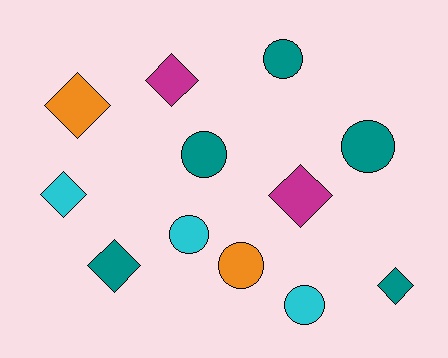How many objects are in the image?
There are 12 objects.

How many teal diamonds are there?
There are 2 teal diamonds.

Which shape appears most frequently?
Diamond, with 6 objects.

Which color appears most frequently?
Teal, with 5 objects.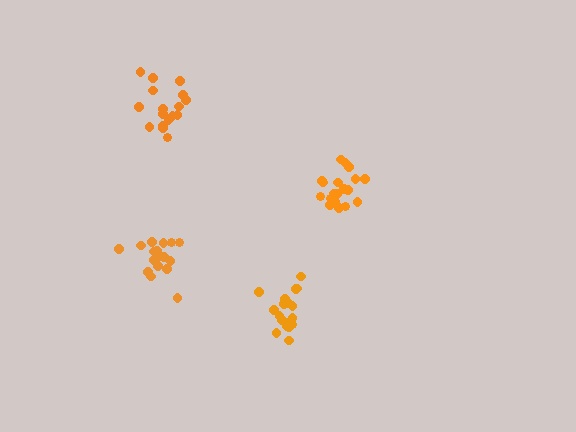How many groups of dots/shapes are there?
There are 4 groups.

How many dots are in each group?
Group 1: 17 dots, Group 2: 17 dots, Group 3: 20 dots, Group 4: 20 dots (74 total).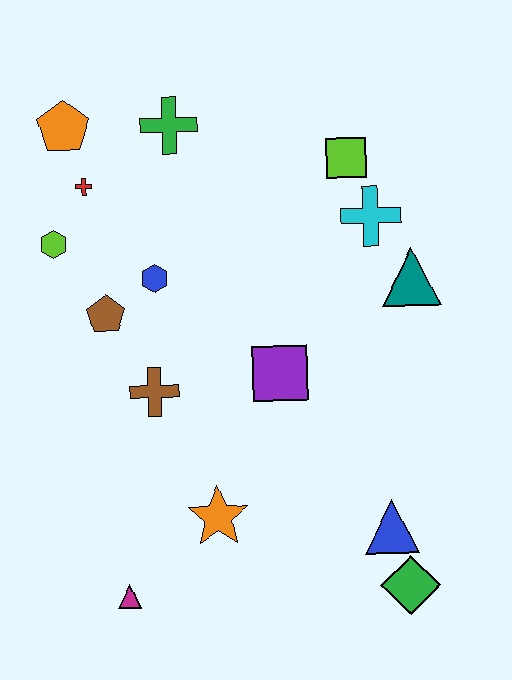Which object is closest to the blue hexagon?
The brown pentagon is closest to the blue hexagon.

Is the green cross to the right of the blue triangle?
No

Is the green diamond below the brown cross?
Yes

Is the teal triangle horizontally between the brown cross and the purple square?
No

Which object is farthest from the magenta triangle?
The lime square is farthest from the magenta triangle.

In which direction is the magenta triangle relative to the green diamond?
The magenta triangle is to the left of the green diamond.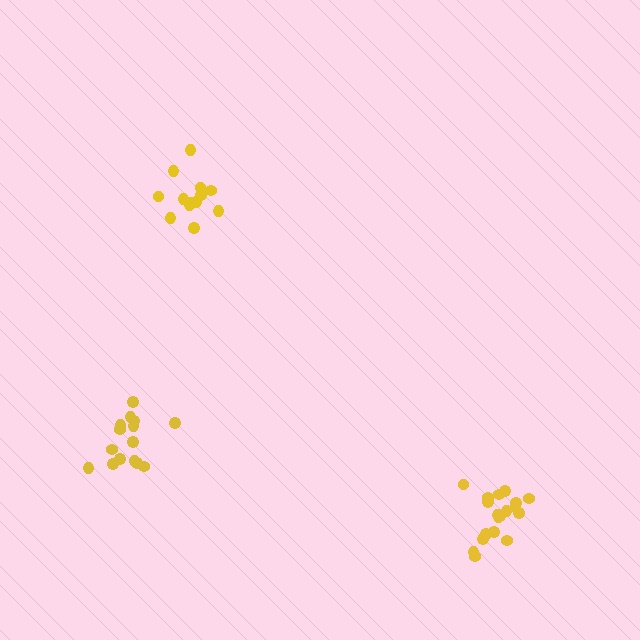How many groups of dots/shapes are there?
There are 3 groups.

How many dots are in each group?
Group 1: 19 dots, Group 2: 15 dots, Group 3: 13 dots (47 total).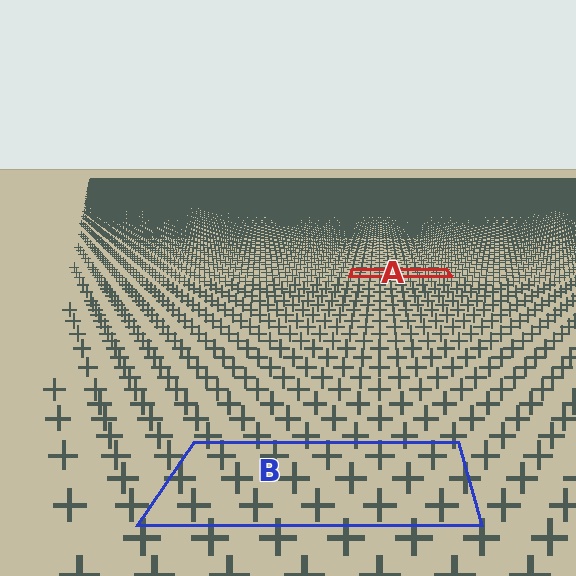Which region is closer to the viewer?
Region B is closer. The texture elements there are larger and more spread out.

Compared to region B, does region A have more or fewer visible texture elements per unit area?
Region A has more texture elements per unit area — they are packed more densely because it is farther away.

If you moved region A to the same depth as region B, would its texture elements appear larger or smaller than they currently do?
They would appear larger. At a closer depth, the same texture elements are projected at a bigger on-screen size.